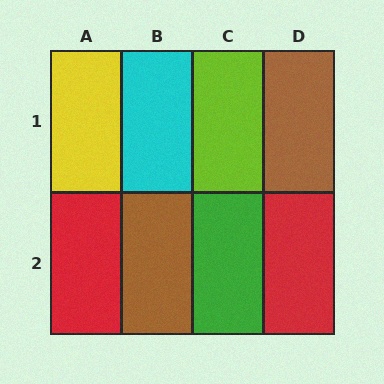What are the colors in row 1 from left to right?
Yellow, cyan, lime, brown.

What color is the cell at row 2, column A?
Red.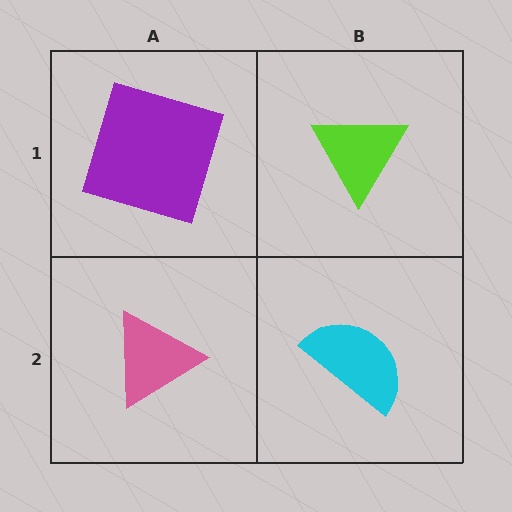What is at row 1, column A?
A purple square.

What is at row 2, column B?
A cyan semicircle.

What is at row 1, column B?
A lime triangle.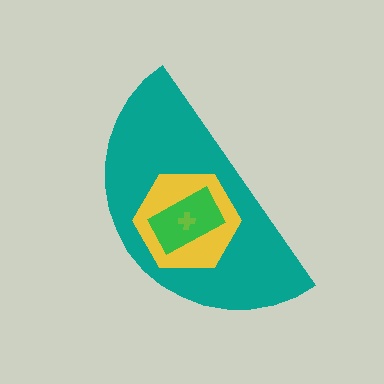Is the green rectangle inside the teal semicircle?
Yes.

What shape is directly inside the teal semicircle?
The yellow hexagon.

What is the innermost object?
The lime cross.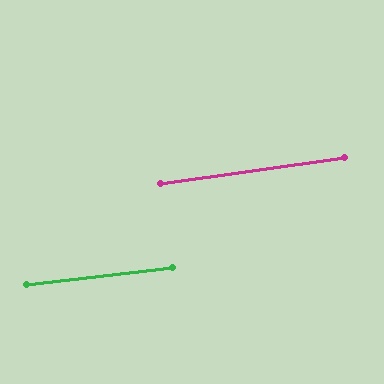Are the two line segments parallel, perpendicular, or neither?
Parallel — their directions differ by only 1.4°.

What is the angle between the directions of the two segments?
Approximately 1 degree.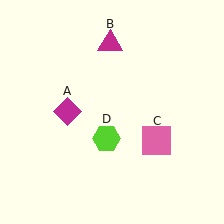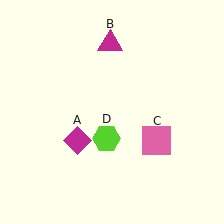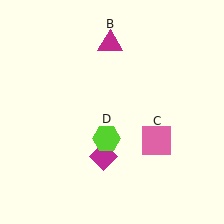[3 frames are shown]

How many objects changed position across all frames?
1 object changed position: magenta diamond (object A).